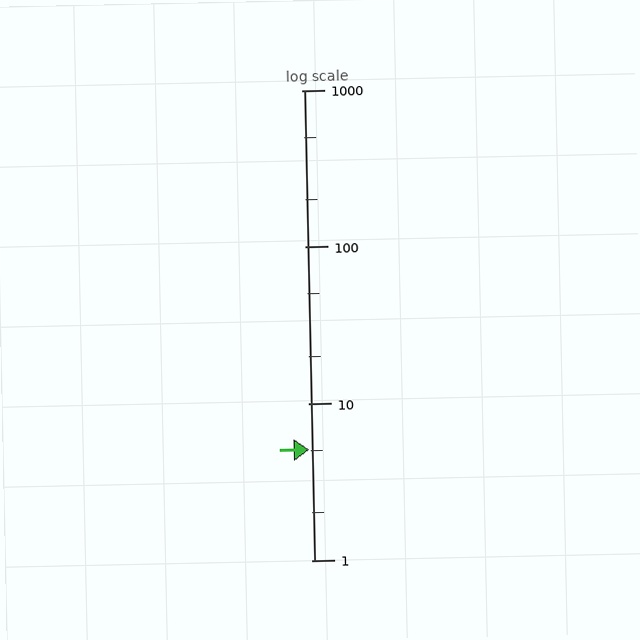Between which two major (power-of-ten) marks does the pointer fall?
The pointer is between 1 and 10.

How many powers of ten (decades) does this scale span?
The scale spans 3 decades, from 1 to 1000.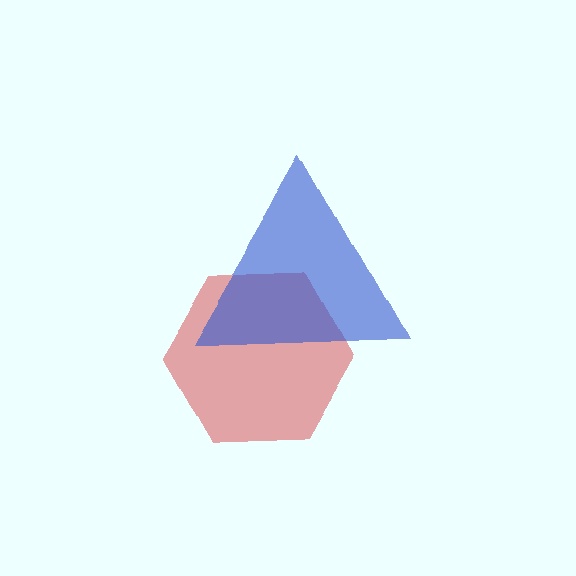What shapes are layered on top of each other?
The layered shapes are: a red hexagon, a blue triangle.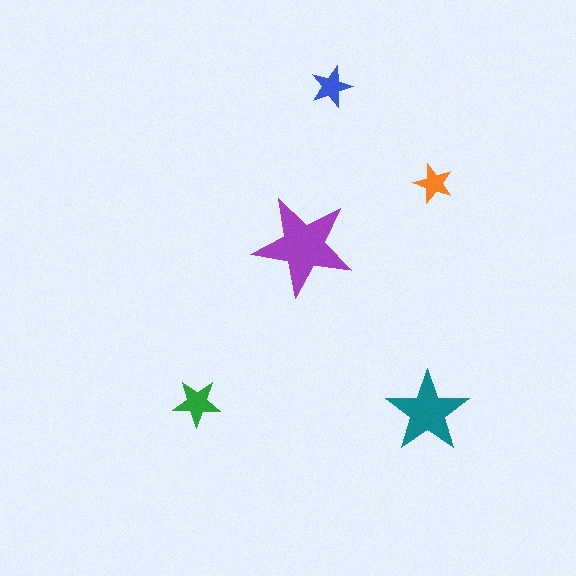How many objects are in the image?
There are 5 objects in the image.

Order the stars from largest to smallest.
the purple one, the teal one, the green one, the blue one, the orange one.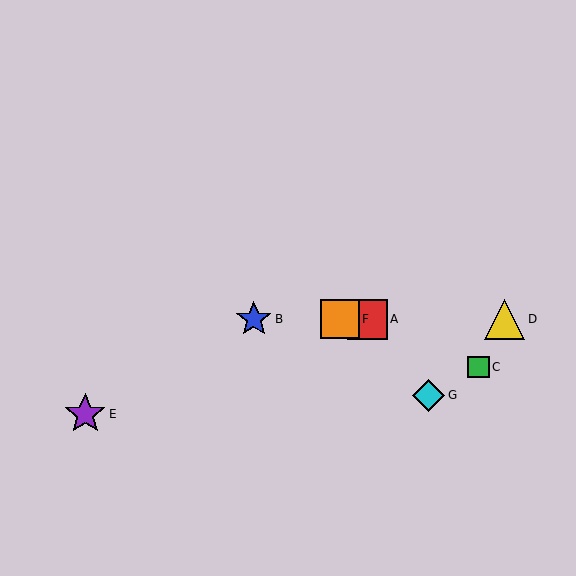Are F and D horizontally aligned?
Yes, both are at y≈319.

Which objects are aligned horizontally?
Objects A, B, D, F are aligned horizontally.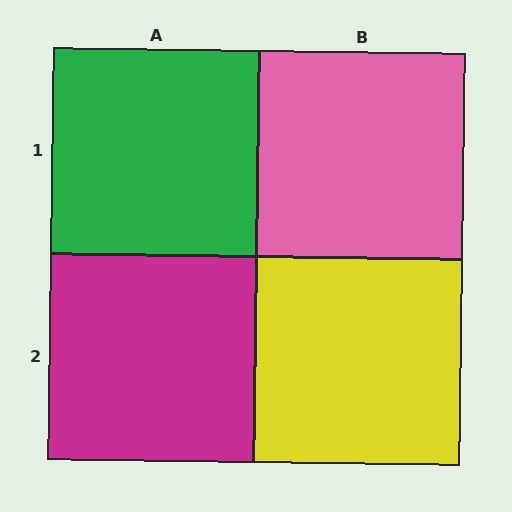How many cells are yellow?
1 cell is yellow.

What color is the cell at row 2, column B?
Yellow.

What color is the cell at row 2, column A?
Magenta.